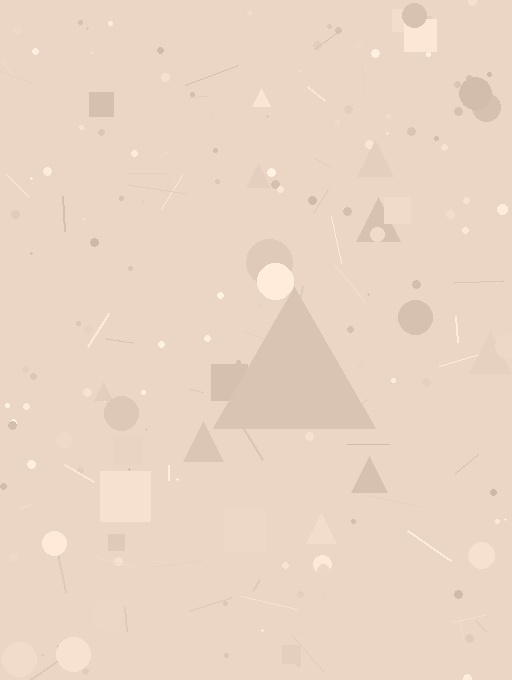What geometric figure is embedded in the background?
A triangle is embedded in the background.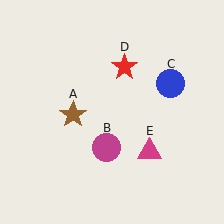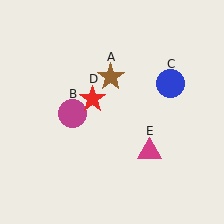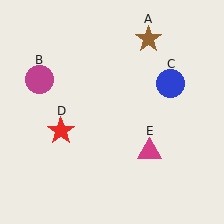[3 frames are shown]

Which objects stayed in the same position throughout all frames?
Blue circle (object C) and magenta triangle (object E) remained stationary.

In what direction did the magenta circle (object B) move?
The magenta circle (object B) moved up and to the left.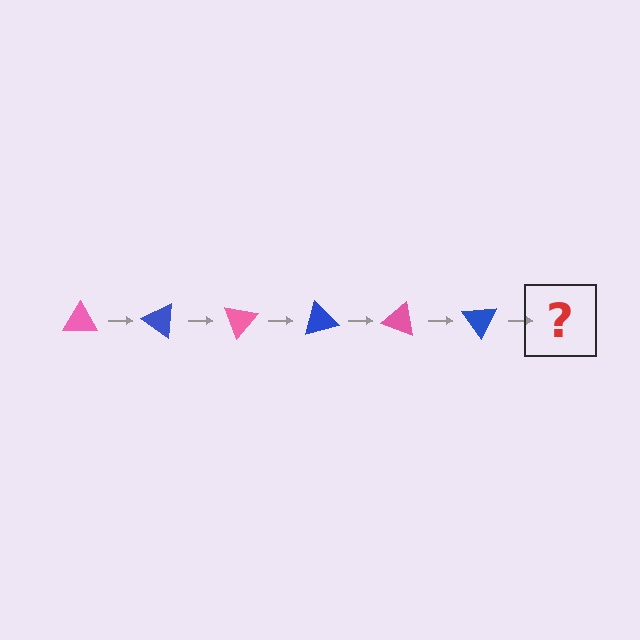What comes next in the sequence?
The next element should be a pink triangle, rotated 210 degrees from the start.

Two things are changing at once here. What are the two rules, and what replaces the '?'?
The two rules are that it rotates 35 degrees each step and the color cycles through pink and blue. The '?' should be a pink triangle, rotated 210 degrees from the start.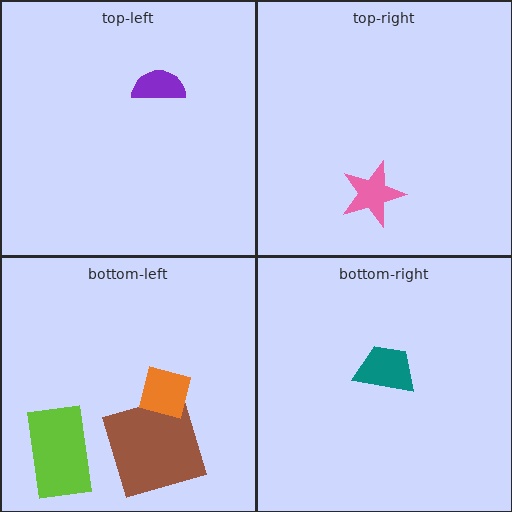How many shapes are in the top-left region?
1.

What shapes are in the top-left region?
The purple semicircle.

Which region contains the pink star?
The top-right region.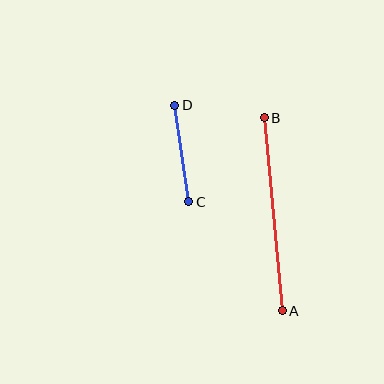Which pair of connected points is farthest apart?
Points A and B are farthest apart.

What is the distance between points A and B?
The distance is approximately 193 pixels.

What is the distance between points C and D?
The distance is approximately 97 pixels.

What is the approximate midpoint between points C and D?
The midpoint is at approximately (182, 153) pixels.